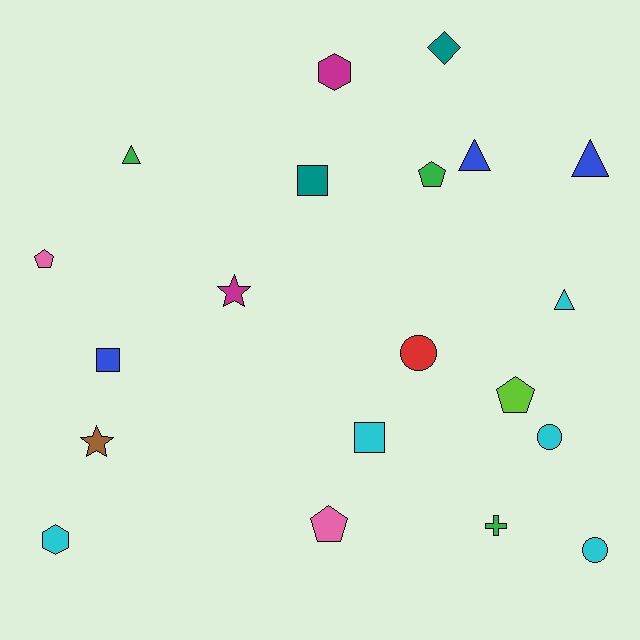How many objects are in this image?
There are 20 objects.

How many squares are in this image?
There are 3 squares.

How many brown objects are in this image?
There is 1 brown object.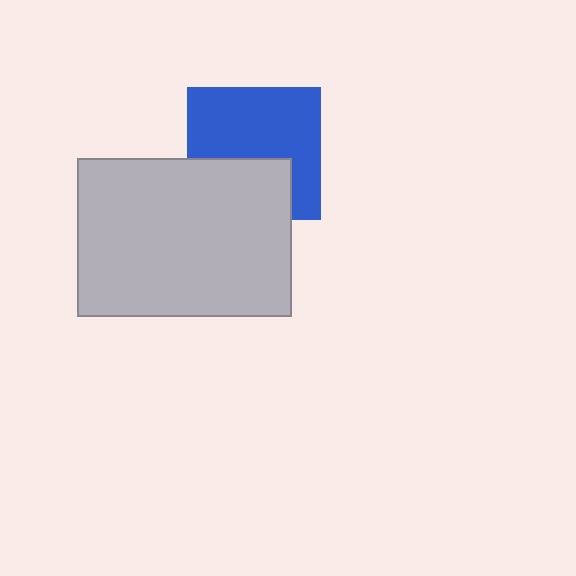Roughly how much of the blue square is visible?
About half of it is visible (roughly 64%).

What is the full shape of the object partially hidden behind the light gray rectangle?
The partially hidden object is a blue square.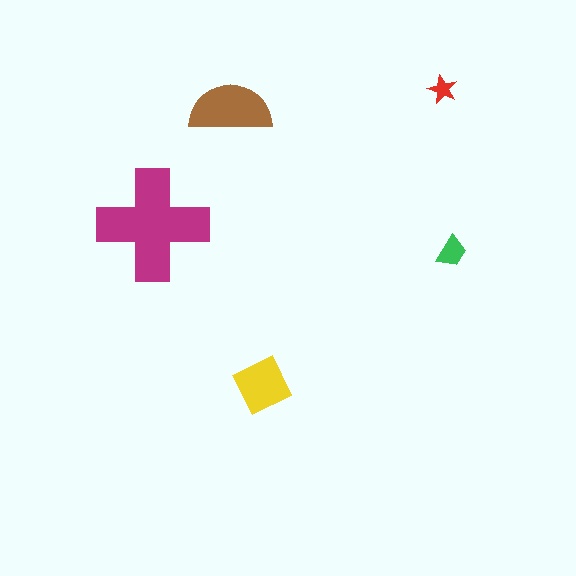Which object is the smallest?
The red star.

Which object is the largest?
The magenta cross.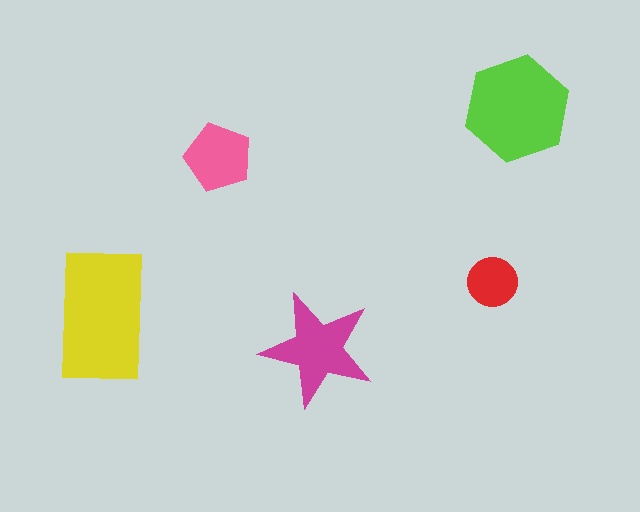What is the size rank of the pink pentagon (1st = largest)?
4th.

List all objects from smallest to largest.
The red circle, the pink pentagon, the magenta star, the lime hexagon, the yellow rectangle.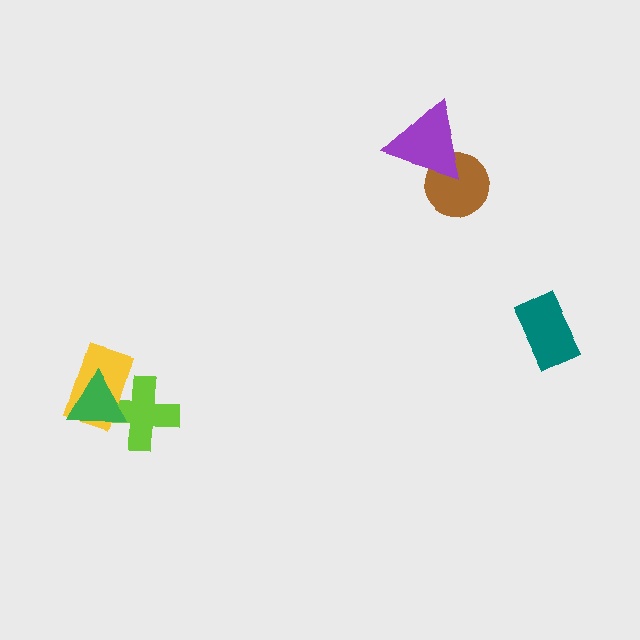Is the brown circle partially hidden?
Yes, it is partially covered by another shape.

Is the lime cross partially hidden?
Yes, it is partially covered by another shape.